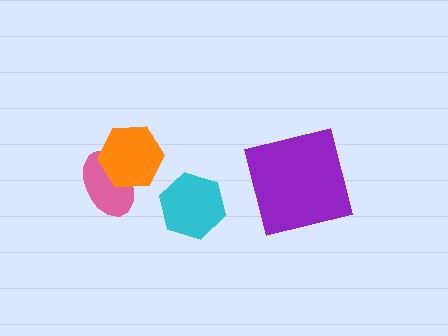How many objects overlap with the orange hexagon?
1 object overlaps with the orange hexagon.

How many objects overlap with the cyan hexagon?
0 objects overlap with the cyan hexagon.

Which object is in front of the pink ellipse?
The orange hexagon is in front of the pink ellipse.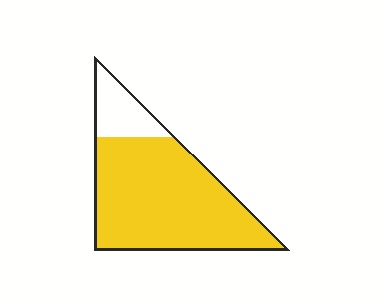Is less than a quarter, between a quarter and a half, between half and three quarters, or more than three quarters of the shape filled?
More than three quarters.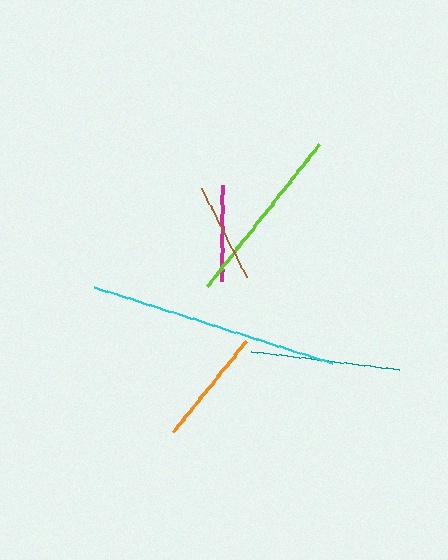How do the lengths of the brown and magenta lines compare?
The brown and magenta lines are approximately the same length.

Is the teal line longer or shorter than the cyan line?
The cyan line is longer than the teal line.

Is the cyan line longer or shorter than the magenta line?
The cyan line is longer than the magenta line.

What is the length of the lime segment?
The lime segment is approximately 181 pixels long.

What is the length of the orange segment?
The orange segment is approximately 116 pixels long.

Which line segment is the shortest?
The magenta line is the shortest at approximately 96 pixels.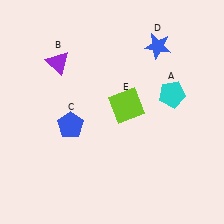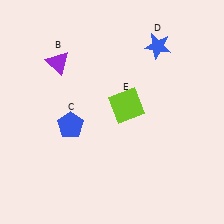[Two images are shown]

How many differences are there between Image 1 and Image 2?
There is 1 difference between the two images.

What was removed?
The cyan pentagon (A) was removed in Image 2.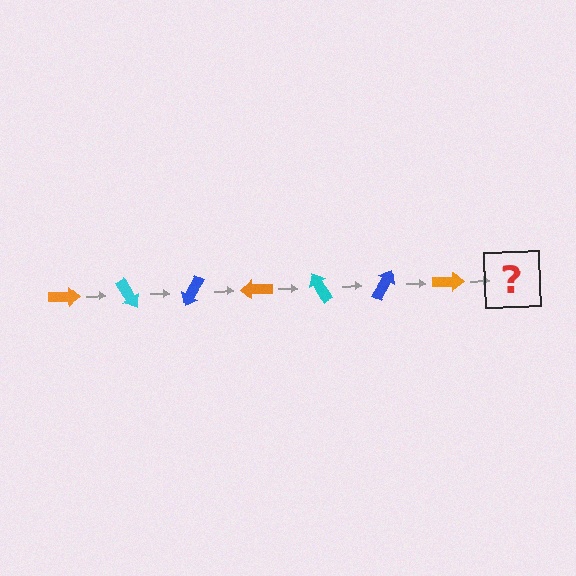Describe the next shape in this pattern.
It should be a cyan arrow, rotated 420 degrees from the start.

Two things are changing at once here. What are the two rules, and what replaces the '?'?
The two rules are that it rotates 60 degrees each step and the color cycles through orange, cyan, and blue. The '?' should be a cyan arrow, rotated 420 degrees from the start.